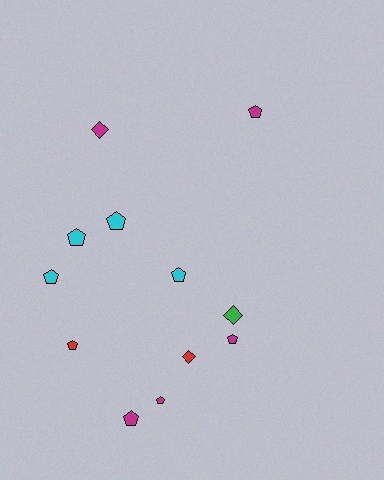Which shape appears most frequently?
Pentagon, with 9 objects.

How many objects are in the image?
There are 12 objects.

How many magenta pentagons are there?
There are 4 magenta pentagons.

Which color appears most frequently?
Magenta, with 5 objects.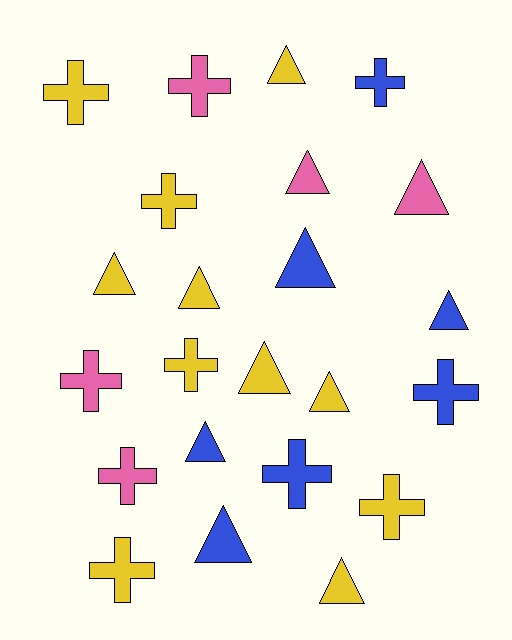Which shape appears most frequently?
Triangle, with 12 objects.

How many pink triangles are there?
There are 2 pink triangles.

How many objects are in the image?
There are 23 objects.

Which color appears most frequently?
Yellow, with 11 objects.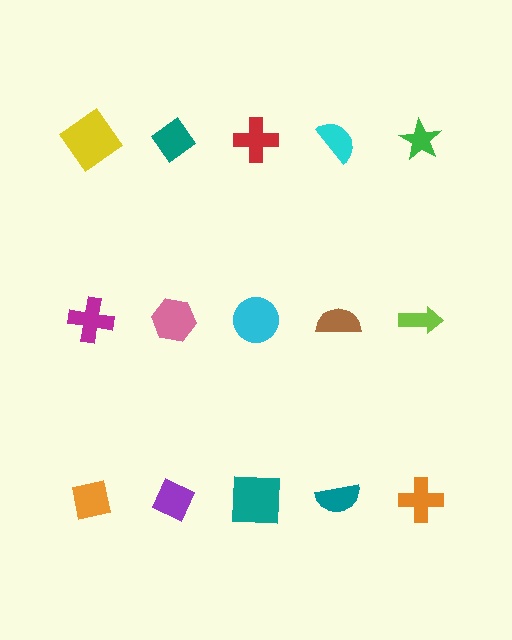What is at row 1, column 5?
A green star.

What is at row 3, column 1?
An orange square.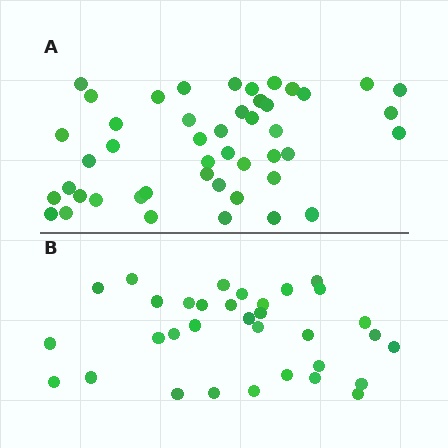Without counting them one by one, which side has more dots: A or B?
Region A (the top region) has more dots.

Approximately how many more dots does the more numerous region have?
Region A has approximately 15 more dots than region B.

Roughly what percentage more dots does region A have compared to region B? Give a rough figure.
About 40% more.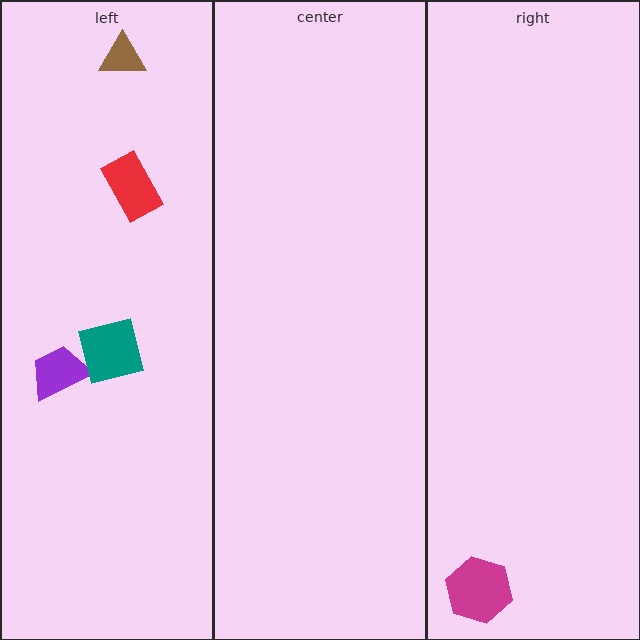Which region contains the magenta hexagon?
The right region.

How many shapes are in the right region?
1.